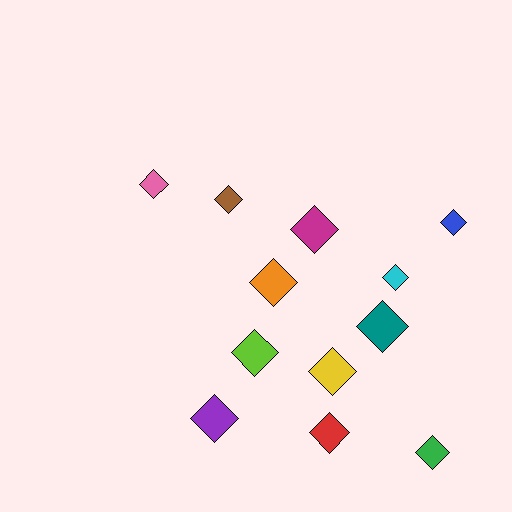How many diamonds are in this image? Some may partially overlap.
There are 12 diamonds.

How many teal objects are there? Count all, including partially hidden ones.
There is 1 teal object.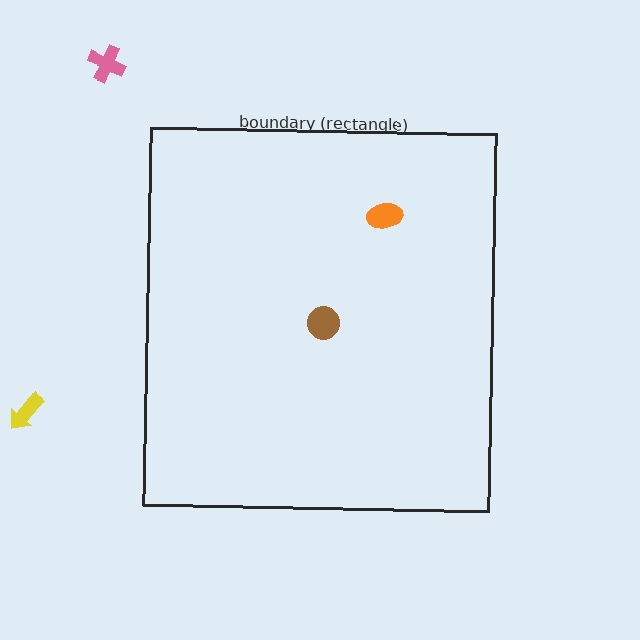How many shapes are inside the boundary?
2 inside, 2 outside.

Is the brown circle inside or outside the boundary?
Inside.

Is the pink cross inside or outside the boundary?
Outside.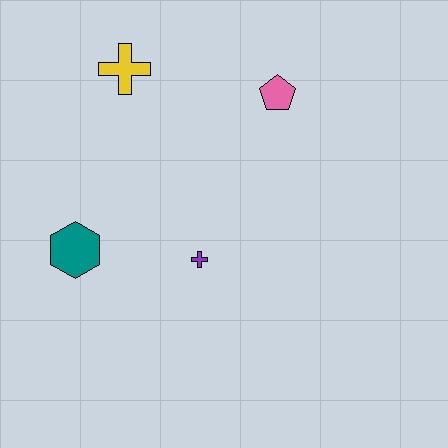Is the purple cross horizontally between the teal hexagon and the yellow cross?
No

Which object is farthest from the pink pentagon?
The teal hexagon is farthest from the pink pentagon.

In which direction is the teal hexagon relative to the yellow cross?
The teal hexagon is below the yellow cross.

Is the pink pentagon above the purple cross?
Yes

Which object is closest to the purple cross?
The teal hexagon is closest to the purple cross.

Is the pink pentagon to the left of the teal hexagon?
No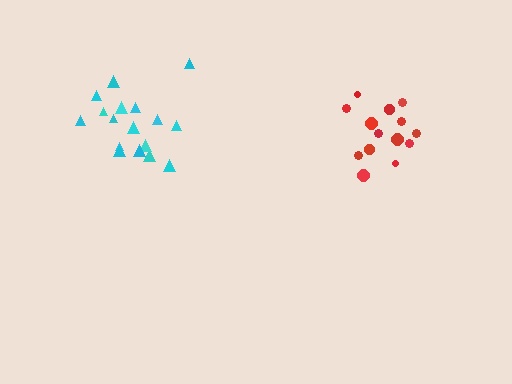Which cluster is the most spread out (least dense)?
Red.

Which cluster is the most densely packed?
Cyan.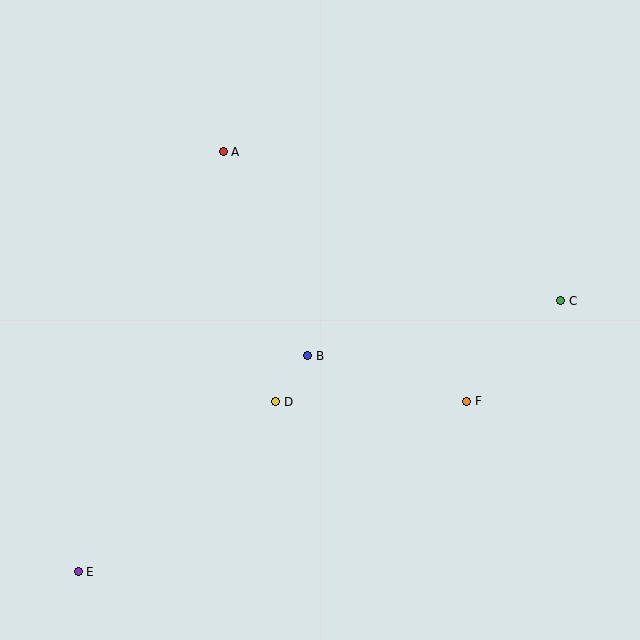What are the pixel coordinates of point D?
Point D is at (276, 402).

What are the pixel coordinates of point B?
Point B is at (308, 356).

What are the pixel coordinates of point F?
Point F is at (467, 401).